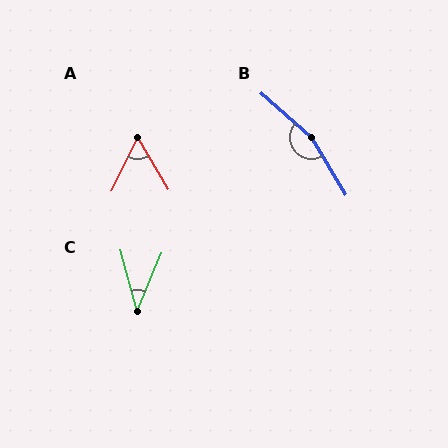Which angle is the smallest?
C, at approximately 38 degrees.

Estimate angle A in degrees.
Approximately 57 degrees.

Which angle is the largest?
B, at approximately 162 degrees.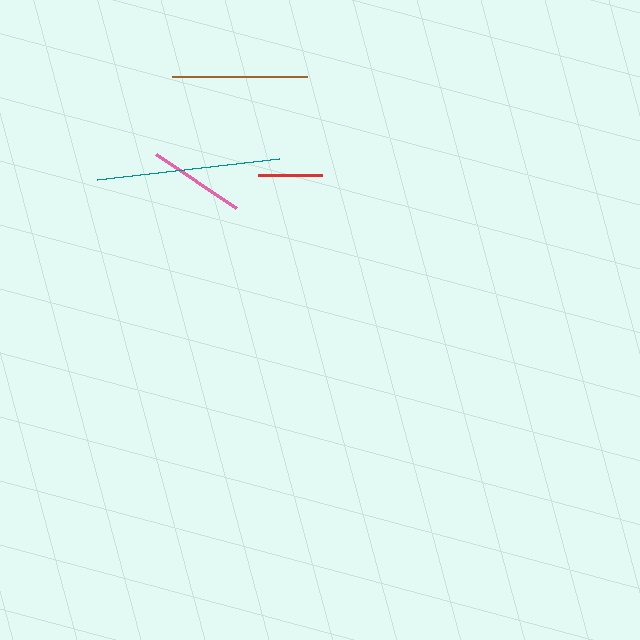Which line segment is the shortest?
The red line is the shortest at approximately 64 pixels.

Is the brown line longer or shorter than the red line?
The brown line is longer than the red line.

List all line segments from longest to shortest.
From longest to shortest: teal, brown, pink, red.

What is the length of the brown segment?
The brown segment is approximately 135 pixels long.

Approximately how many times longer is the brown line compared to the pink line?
The brown line is approximately 1.4 times the length of the pink line.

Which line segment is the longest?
The teal line is the longest at approximately 183 pixels.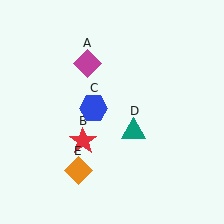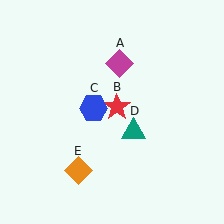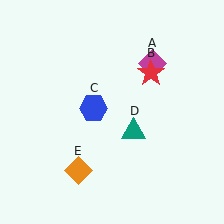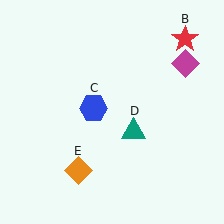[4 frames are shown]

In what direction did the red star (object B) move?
The red star (object B) moved up and to the right.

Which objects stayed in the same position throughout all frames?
Blue hexagon (object C) and teal triangle (object D) and orange diamond (object E) remained stationary.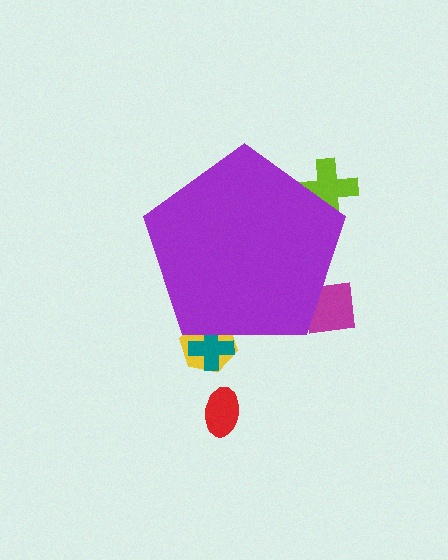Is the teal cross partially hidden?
Yes, the teal cross is partially hidden behind the purple pentagon.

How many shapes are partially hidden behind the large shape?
4 shapes are partially hidden.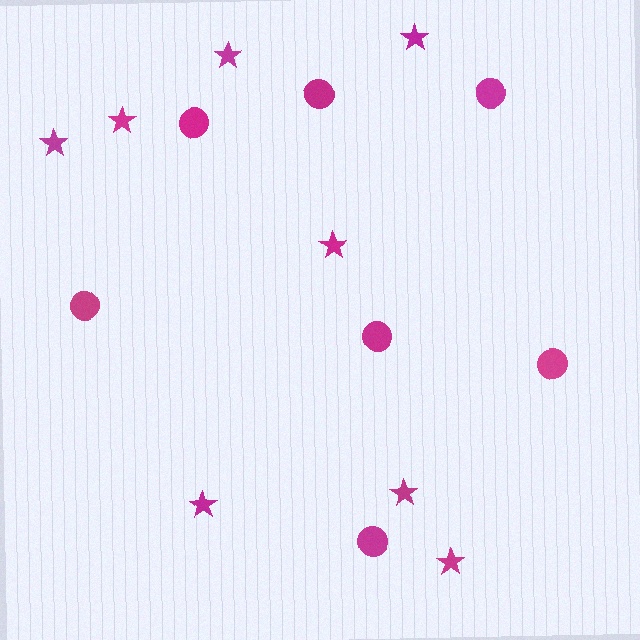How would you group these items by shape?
There are 2 groups: one group of circles (7) and one group of stars (8).